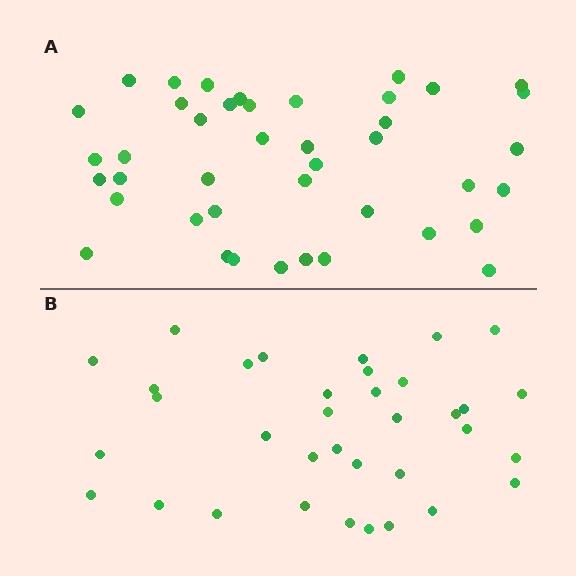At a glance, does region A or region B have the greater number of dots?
Region A (the top region) has more dots.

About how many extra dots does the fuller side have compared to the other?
Region A has roughly 8 or so more dots than region B.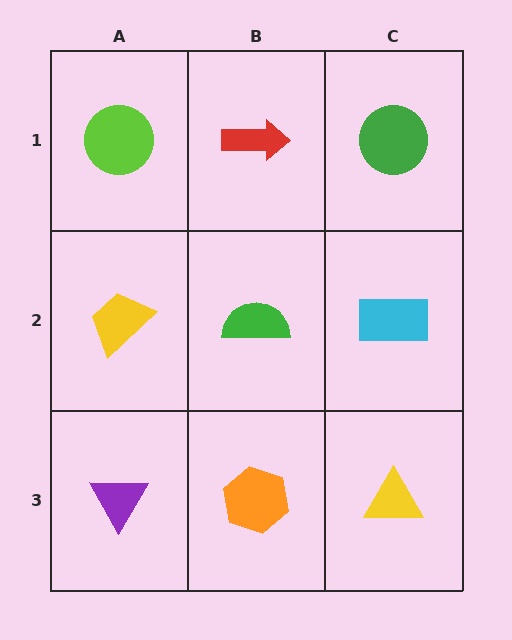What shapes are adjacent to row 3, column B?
A green semicircle (row 2, column B), a purple triangle (row 3, column A), a yellow triangle (row 3, column C).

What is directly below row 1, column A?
A yellow trapezoid.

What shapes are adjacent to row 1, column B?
A green semicircle (row 2, column B), a lime circle (row 1, column A), a green circle (row 1, column C).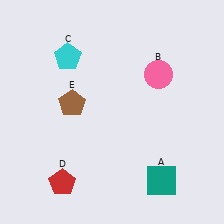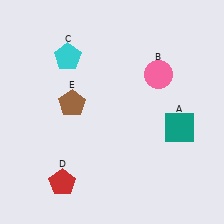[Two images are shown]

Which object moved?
The teal square (A) moved up.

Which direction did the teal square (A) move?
The teal square (A) moved up.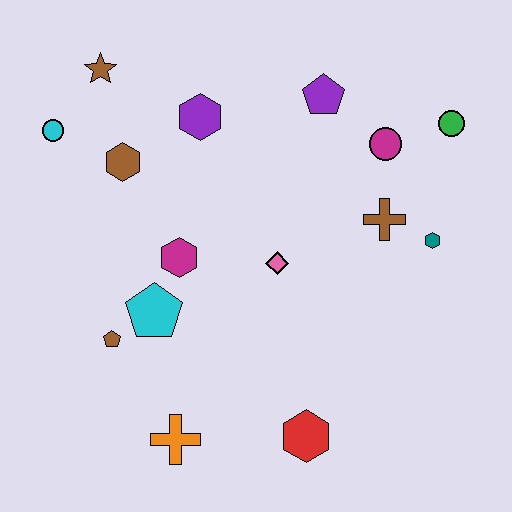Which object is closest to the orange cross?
The brown pentagon is closest to the orange cross.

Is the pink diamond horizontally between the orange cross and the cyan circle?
No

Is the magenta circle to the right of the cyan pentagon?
Yes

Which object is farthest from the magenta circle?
The orange cross is farthest from the magenta circle.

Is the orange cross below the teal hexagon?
Yes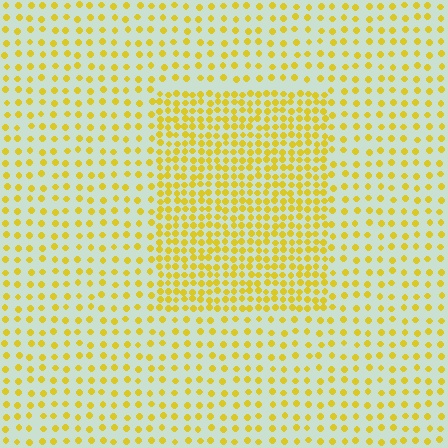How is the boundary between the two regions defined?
The boundary is defined by a change in element density (approximately 2.2x ratio). All elements are the same color, size, and shape.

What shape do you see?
I see a rectangle.